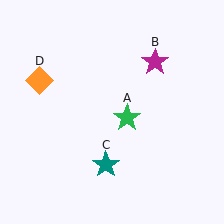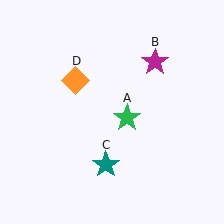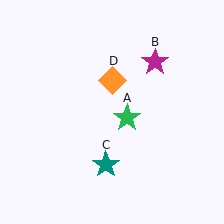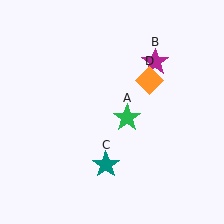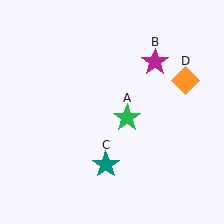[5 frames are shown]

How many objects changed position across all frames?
1 object changed position: orange diamond (object D).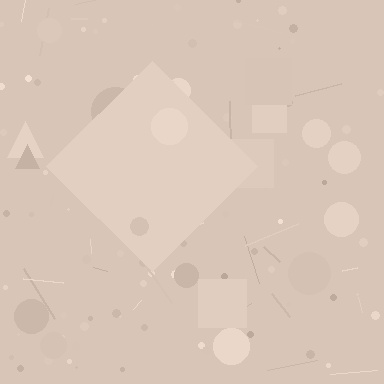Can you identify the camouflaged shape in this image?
The camouflaged shape is a diamond.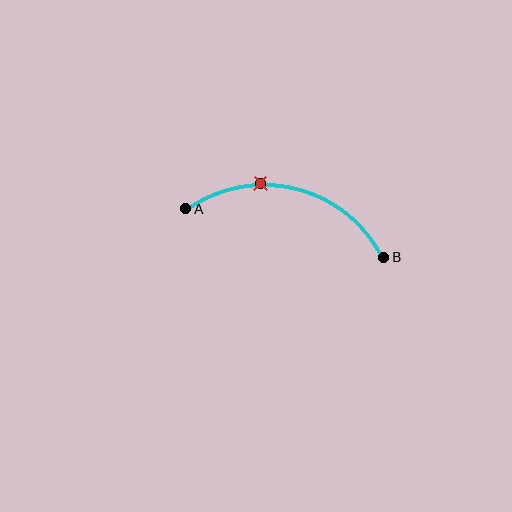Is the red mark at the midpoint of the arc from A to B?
No. The red mark lies on the arc but is closer to endpoint A. The arc midpoint would be at the point on the curve equidistant along the arc from both A and B.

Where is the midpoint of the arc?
The arc midpoint is the point on the curve farthest from the straight line joining A and B. It sits above that line.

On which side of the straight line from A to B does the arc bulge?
The arc bulges above the straight line connecting A and B.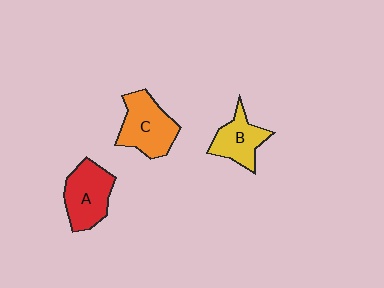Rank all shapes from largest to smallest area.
From largest to smallest: C (orange), A (red), B (yellow).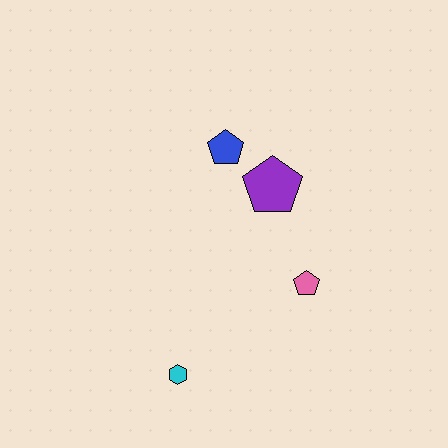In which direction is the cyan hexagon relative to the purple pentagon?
The cyan hexagon is below the purple pentagon.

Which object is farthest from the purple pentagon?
The cyan hexagon is farthest from the purple pentagon.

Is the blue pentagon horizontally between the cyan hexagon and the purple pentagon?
Yes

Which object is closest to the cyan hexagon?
The pink pentagon is closest to the cyan hexagon.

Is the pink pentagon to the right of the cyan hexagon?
Yes